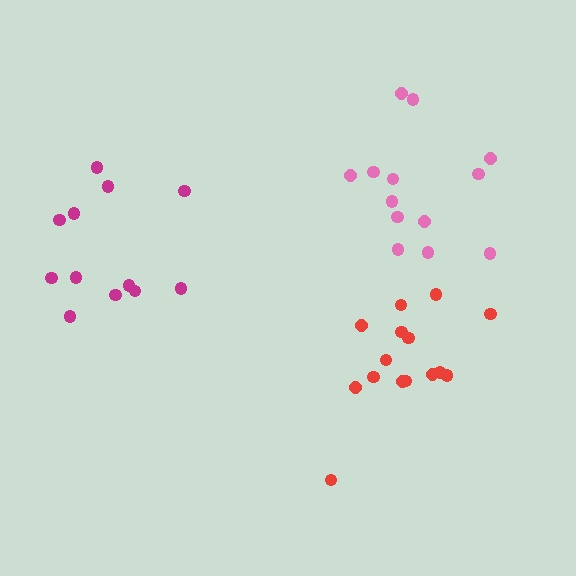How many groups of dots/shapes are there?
There are 3 groups.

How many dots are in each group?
Group 1: 13 dots, Group 2: 12 dots, Group 3: 15 dots (40 total).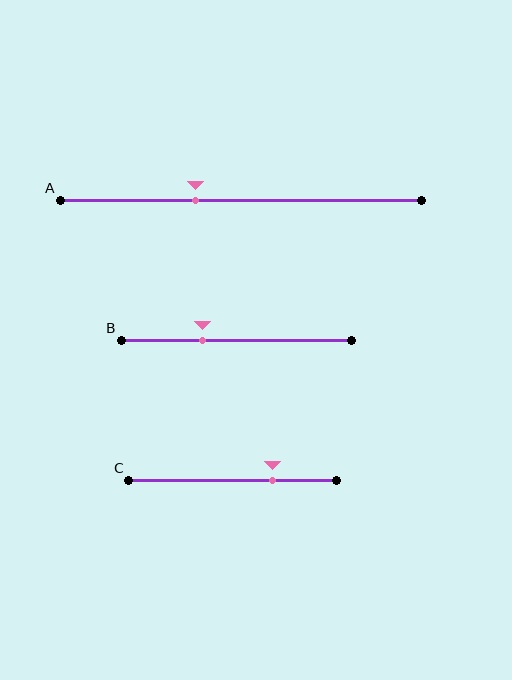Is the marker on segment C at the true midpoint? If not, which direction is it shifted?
No, the marker on segment C is shifted to the right by about 19% of the segment length.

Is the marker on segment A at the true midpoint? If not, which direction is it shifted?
No, the marker on segment A is shifted to the left by about 13% of the segment length.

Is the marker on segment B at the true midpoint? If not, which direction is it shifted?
No, the marker on segment B is shifted to the left by about 15% of the segment length.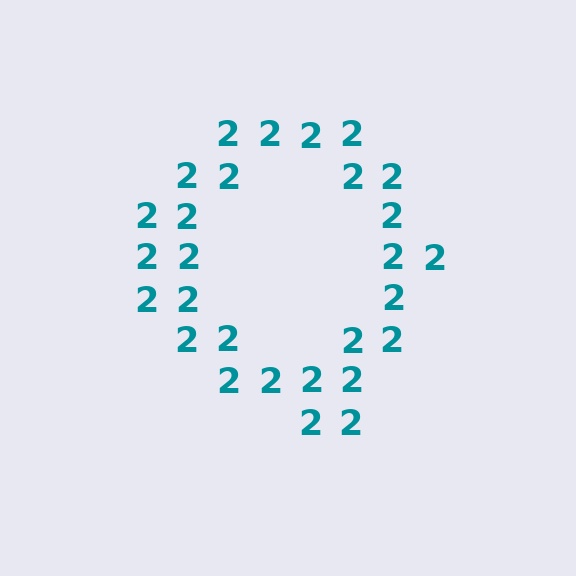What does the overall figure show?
The overall figure shows the letter Q.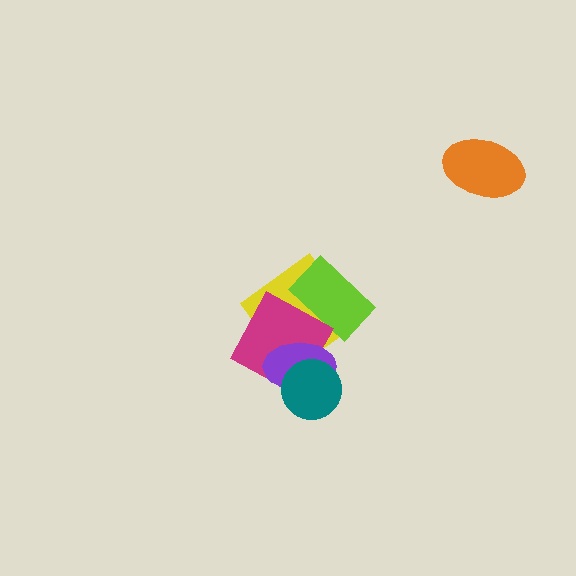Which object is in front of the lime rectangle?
The magenta square is in front of the lime rectangle.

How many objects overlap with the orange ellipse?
0 objects overlap with the orange ellipse.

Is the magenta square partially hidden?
Yes, it is partially covered by another shape.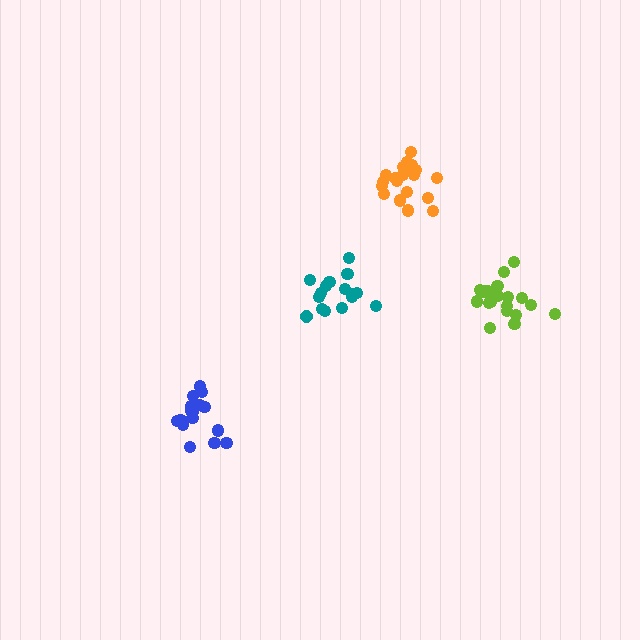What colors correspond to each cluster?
The clusters are colored: orange, blue, teal, lime.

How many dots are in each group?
Group 1: 20 dots, Group 2: 16 dots, Group 3: 17 dots, Group 4: 19 dots (72 total).